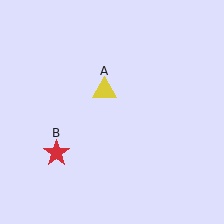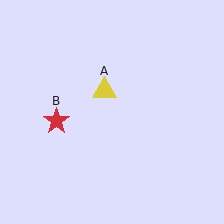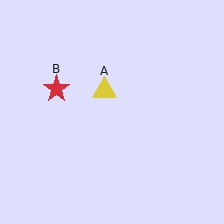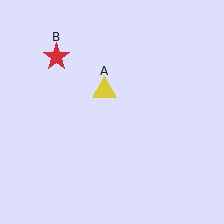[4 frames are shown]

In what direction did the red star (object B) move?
The red star (object B) moved up.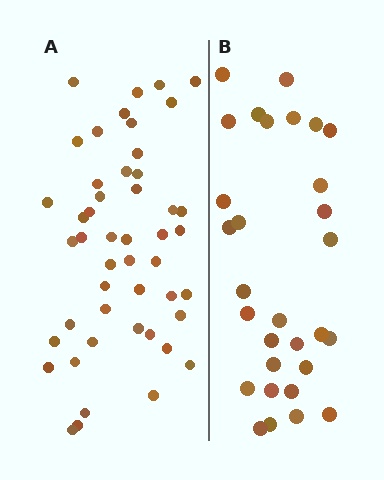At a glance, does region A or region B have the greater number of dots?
Region A (the left region) has more dots.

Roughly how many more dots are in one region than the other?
Region A has approximately 20 more dots than region B.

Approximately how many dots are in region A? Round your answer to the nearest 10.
About 50 dots. (The exact count is 48, which rounds to 50.)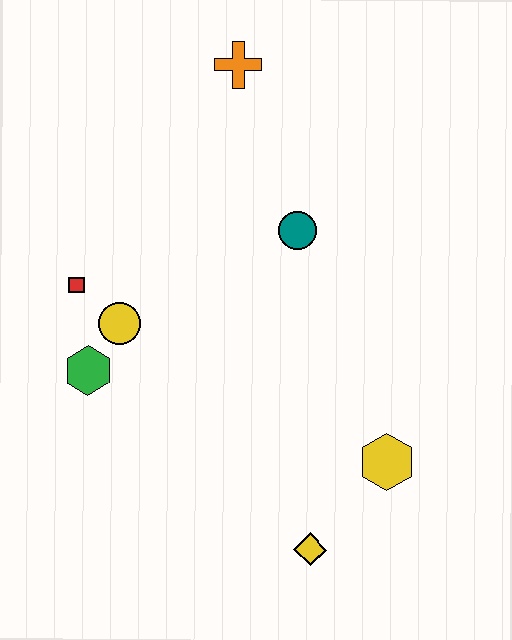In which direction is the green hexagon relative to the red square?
The green hexagon is below the red square.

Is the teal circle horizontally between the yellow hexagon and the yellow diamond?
No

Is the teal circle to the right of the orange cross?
Yes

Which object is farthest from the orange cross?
The yellow diamond is farthest from the orange cross.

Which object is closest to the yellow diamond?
The yellow hexagon is closest to the yellow diamond.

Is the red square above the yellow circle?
Yes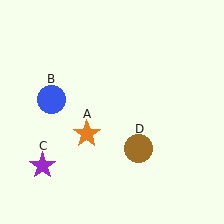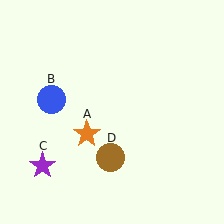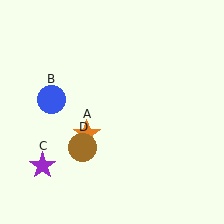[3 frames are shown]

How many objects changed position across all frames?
1 object changed position: brown circle (object D).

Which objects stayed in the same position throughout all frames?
Orange star (object A) and blue circle (object B) and purple star (object C) remained stationary.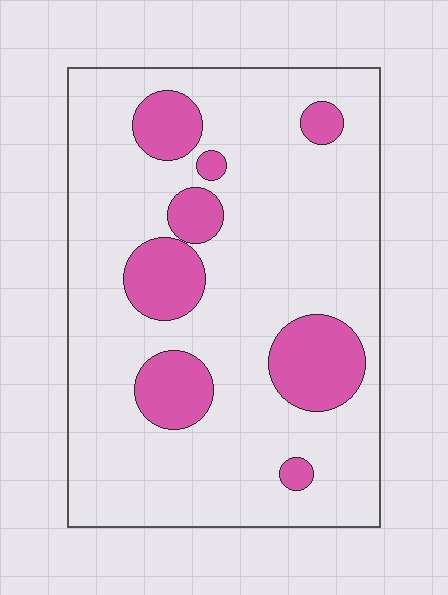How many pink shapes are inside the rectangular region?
8.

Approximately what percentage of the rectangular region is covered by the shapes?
Approximately 20%.